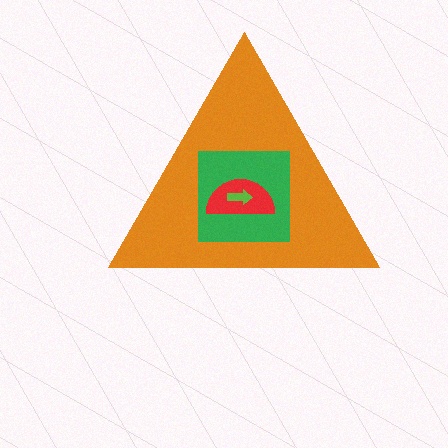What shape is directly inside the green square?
The red semicircle.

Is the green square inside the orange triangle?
Yes.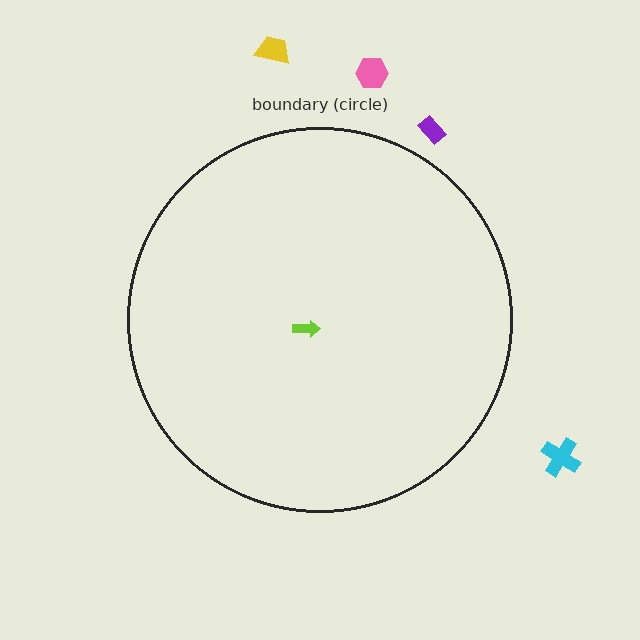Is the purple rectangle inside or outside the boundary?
Outside.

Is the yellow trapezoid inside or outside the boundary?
Outside.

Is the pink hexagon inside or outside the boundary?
Outside.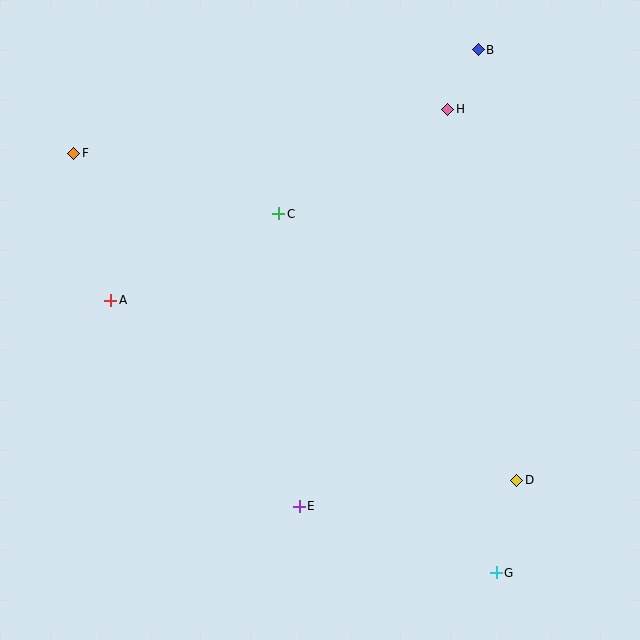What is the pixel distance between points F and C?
The distance between F and C is 214 pixels.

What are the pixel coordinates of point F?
Point F is at (74, 153).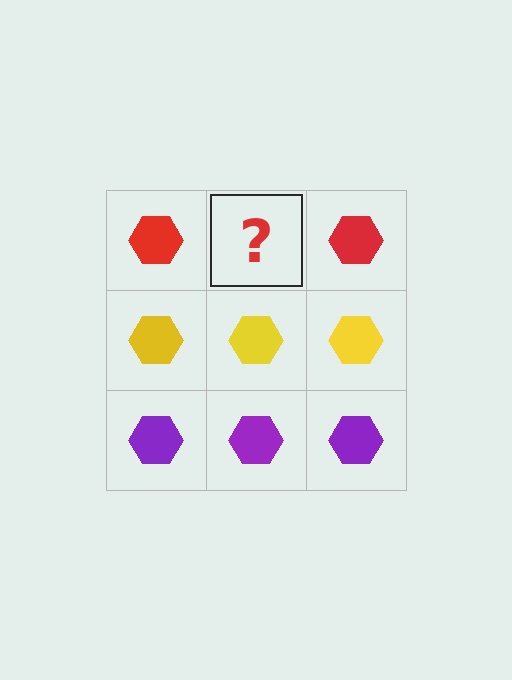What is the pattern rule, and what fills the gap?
The rule is that each row has a consistent color. The gap should be filled with a red hexagon.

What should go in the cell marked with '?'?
The missing cell should contain a red hexagon.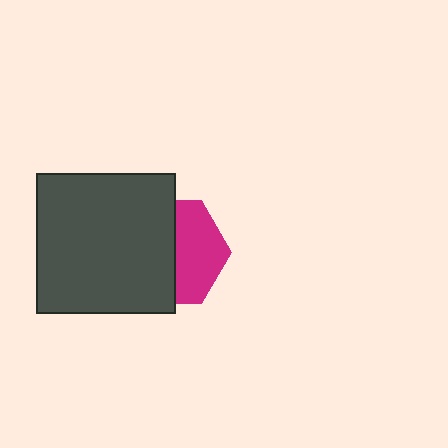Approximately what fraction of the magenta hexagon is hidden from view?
Roughly 54% of the magenta hexagon is hidden behind the dark gray square.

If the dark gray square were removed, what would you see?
You would see the complete magenta hexagon.